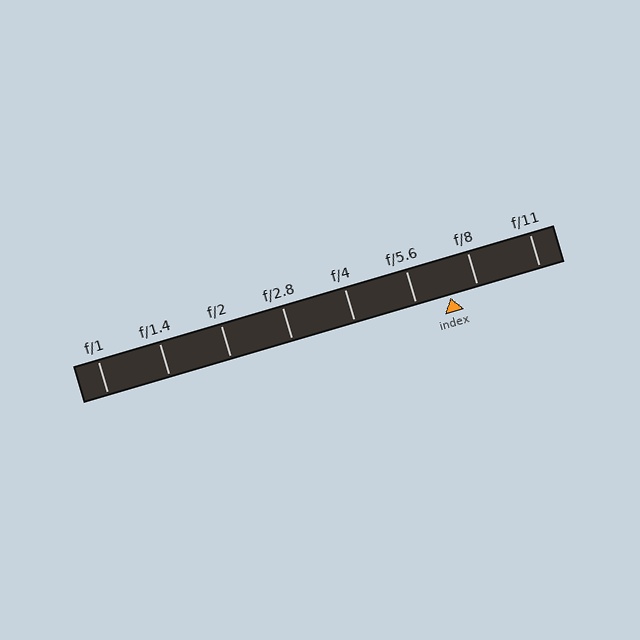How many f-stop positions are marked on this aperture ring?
There are 8 f-stop positions marked.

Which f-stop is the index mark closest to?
The index mark is closest to f/8.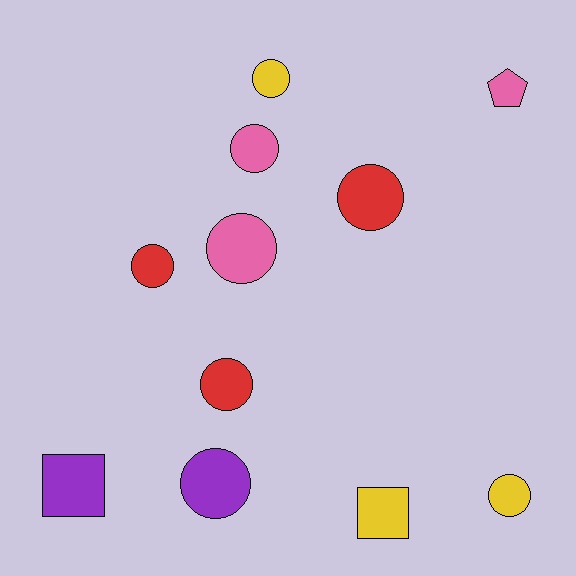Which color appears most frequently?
Pink, with 3 objects.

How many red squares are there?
There are no red squares.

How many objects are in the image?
There are 11 objects.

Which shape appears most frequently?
Circle, with 8 objects.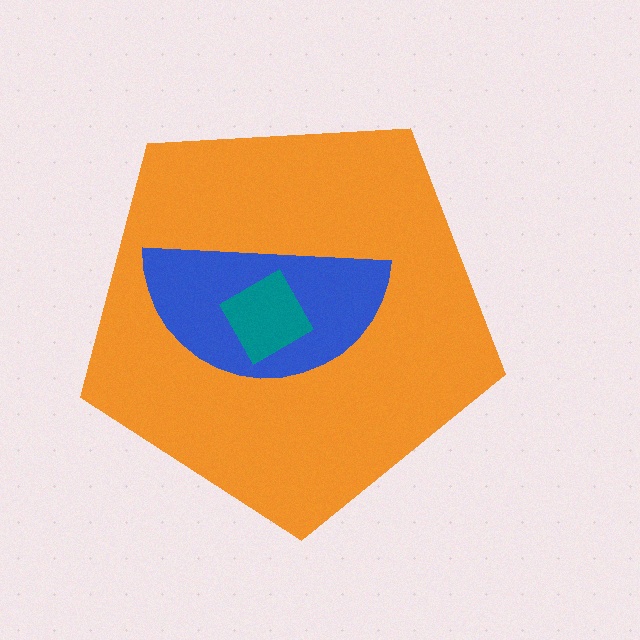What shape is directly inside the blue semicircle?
The teal diamond.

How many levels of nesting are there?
3.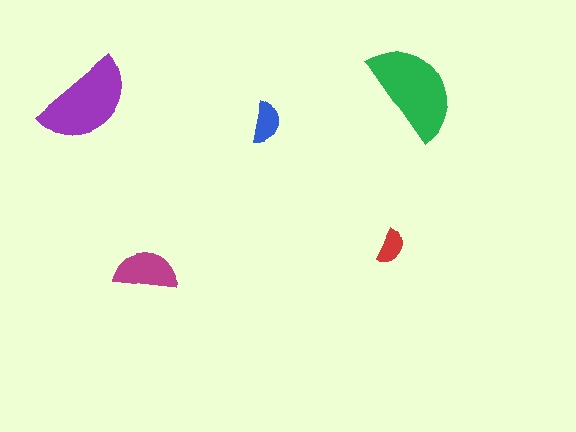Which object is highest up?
The green semicircle is topmost.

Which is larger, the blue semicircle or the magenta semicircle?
The magenta one.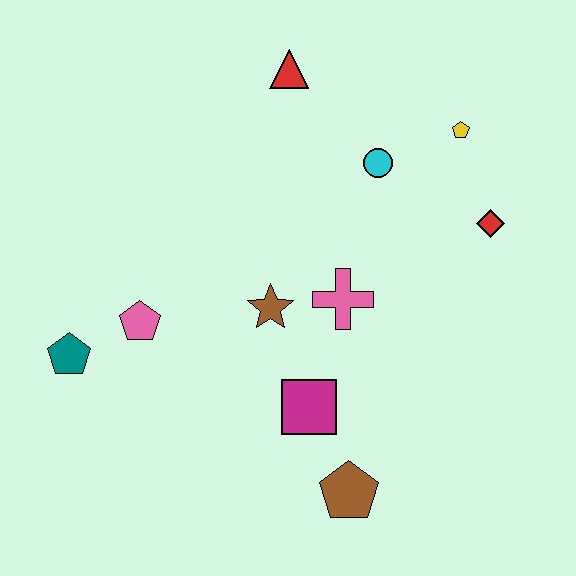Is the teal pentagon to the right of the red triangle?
No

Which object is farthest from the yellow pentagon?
The teal pentagon is farthest from the yellow pentagon.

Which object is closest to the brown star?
The pink cross is closest to the brown star.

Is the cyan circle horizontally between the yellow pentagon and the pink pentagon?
Yes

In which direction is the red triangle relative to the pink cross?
The red triangle is above the pink cross.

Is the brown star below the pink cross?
Yes